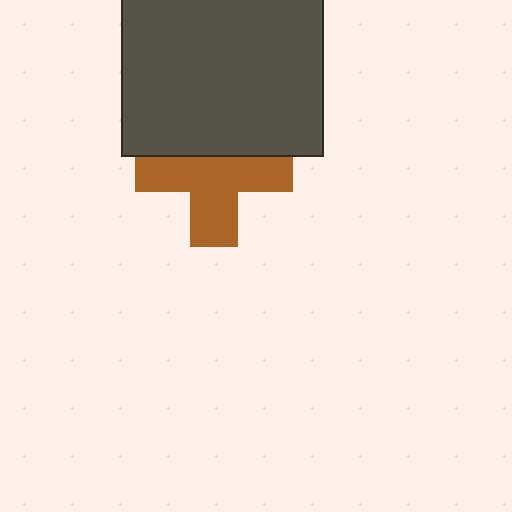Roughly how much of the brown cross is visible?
About half of it is visible (roughly 63%).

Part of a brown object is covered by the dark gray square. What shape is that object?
It is a cross.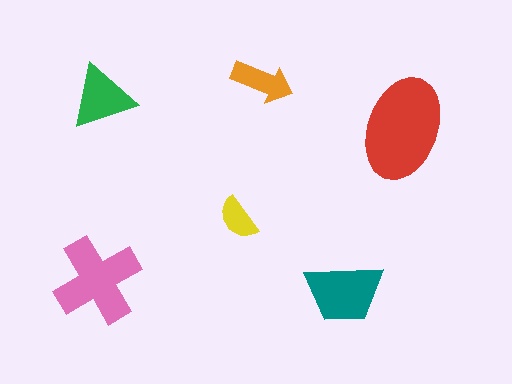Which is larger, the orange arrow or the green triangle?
The green triangle.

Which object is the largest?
The red ellipse.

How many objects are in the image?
There are 6 objects in the image.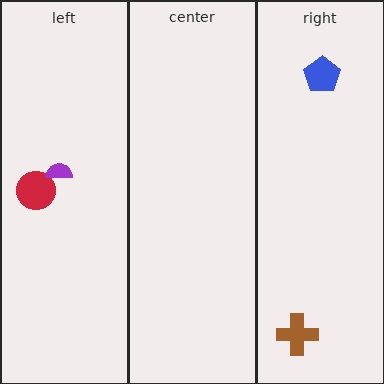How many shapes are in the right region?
2.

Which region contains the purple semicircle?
The left region.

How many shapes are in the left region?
2.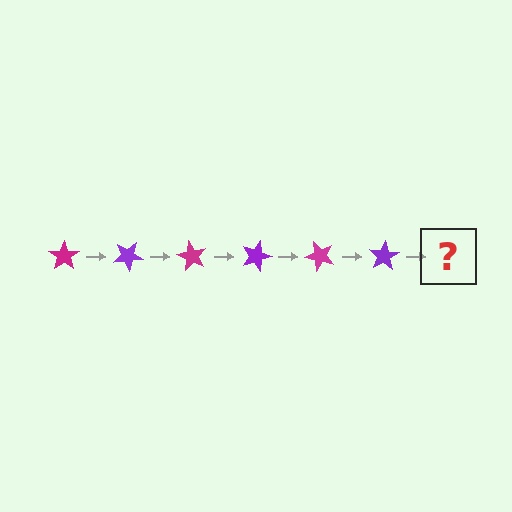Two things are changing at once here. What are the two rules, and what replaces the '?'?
The two rules are that it rotates 30 degrees each step and the color cycles through magenta and purple. The '?' should be a magenta star, rotated 180 degrees from the start.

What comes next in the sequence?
The next element should be a magenta star, rotated 180 degrees from the start.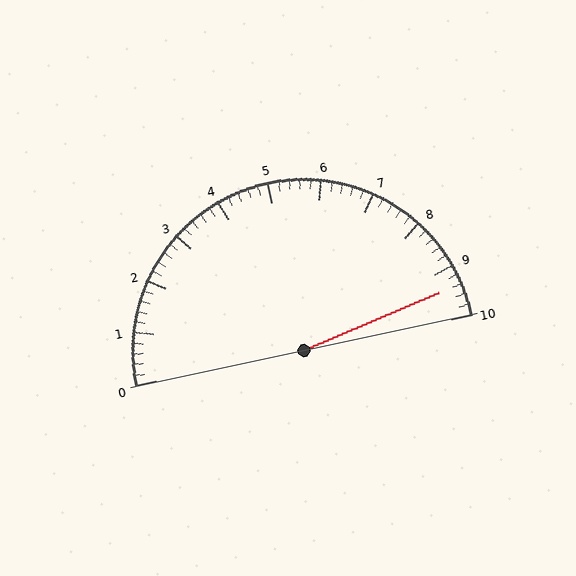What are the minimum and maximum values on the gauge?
The gauge ranges from 0 to 10.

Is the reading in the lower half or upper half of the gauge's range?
The reading is in the upper half of the range (0 to 10).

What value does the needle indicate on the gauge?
The needle indicates approximately 9.4.